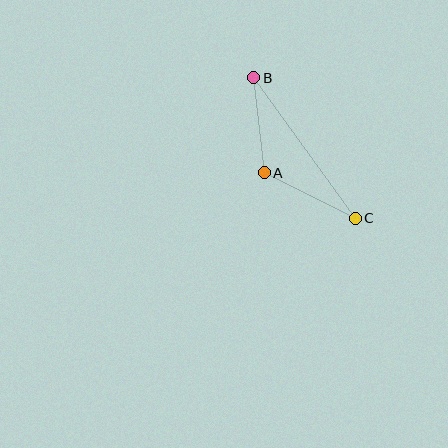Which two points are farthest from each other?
Points B and C are farthest from each other.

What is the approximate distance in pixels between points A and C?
The distance between A and C is approximately 102 pixels.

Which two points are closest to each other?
Points A and B are closest to each other.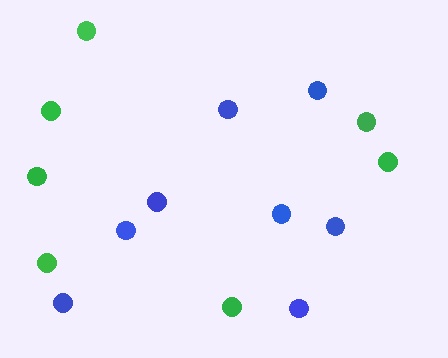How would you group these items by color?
There are 2 groups: one group of blue circles (8) and one group of green circles (7).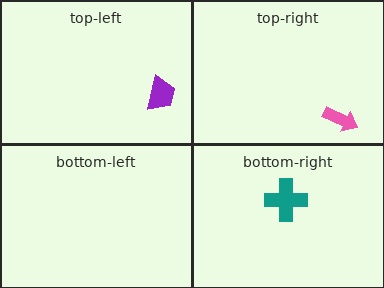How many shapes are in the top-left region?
1.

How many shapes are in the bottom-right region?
1.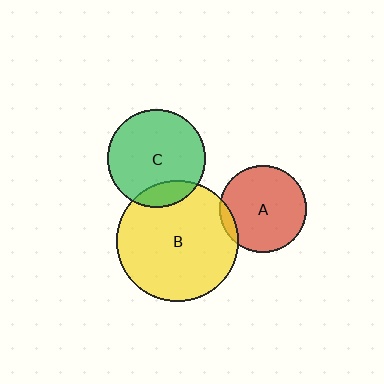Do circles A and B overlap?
Yes.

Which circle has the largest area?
Circle B (yellow).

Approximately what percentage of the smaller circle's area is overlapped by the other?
Approximately 10%.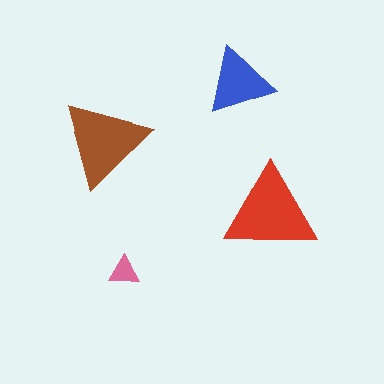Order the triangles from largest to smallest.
the red one, the brown one, the blue one, the pink one.